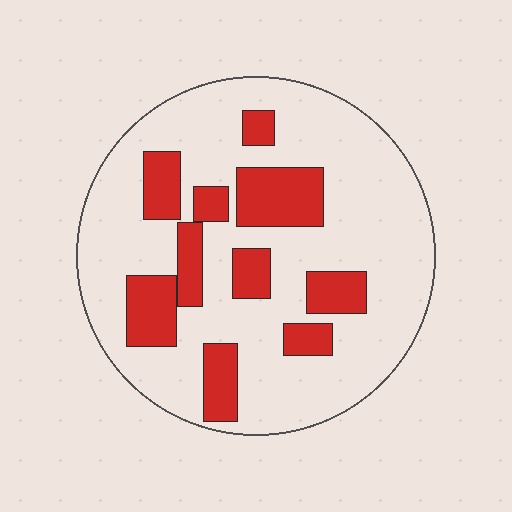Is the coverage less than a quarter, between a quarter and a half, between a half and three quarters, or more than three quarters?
Less than a quarter.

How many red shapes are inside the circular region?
10.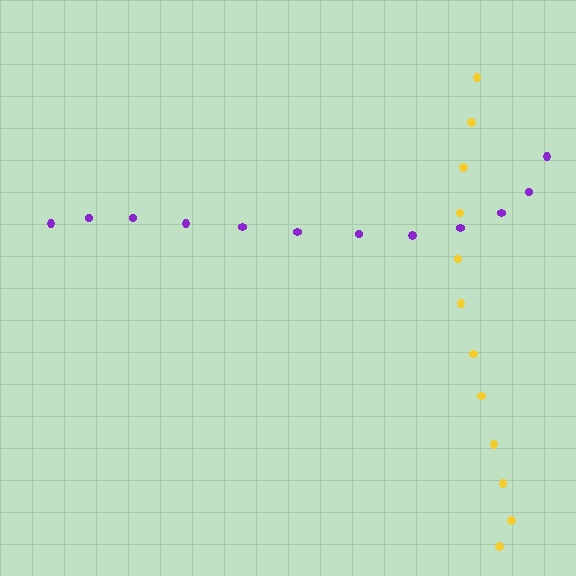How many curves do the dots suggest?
There are 2 distinct paths.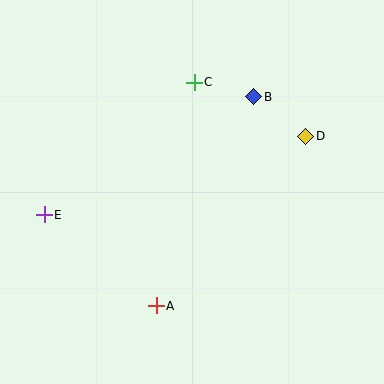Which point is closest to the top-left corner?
Point C is closest to the top-left corner.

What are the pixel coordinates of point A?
Point A is at (156, 306).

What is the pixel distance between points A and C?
The distance between A and C is 227 pixels.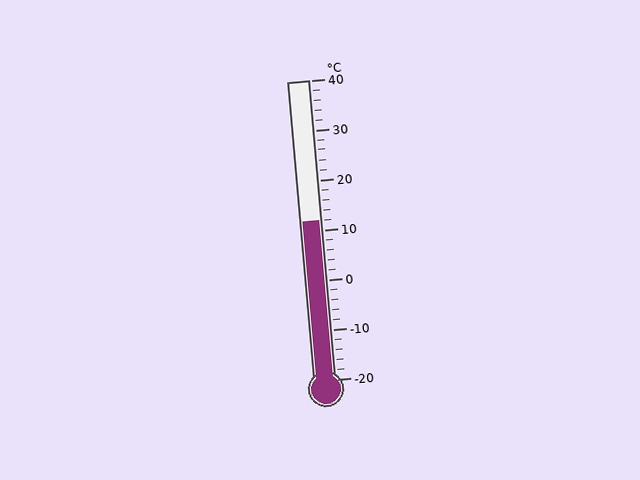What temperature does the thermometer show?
The thermometer shows approximately 12°C.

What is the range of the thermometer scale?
The thermometer scale ranges from -20°C to 40°C.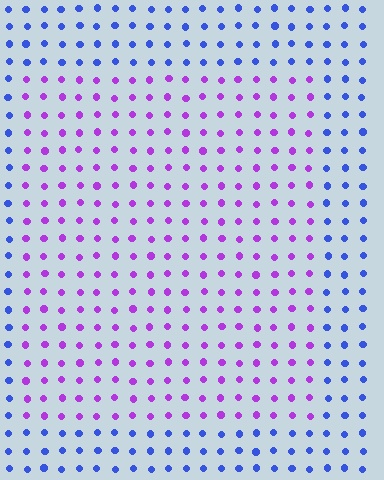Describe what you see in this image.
The image is filled with small blue elements in a uniform arrangement. A rectangle-shaped region is visible where the elements are tinted to a slightly different hue, forming a subtle color boundary.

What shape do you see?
I see a rectangle.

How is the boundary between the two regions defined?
The boundary is defined purely by a slight shift in hue (about 56 degrees). Spacing, size, and orientation are identical on both sides.